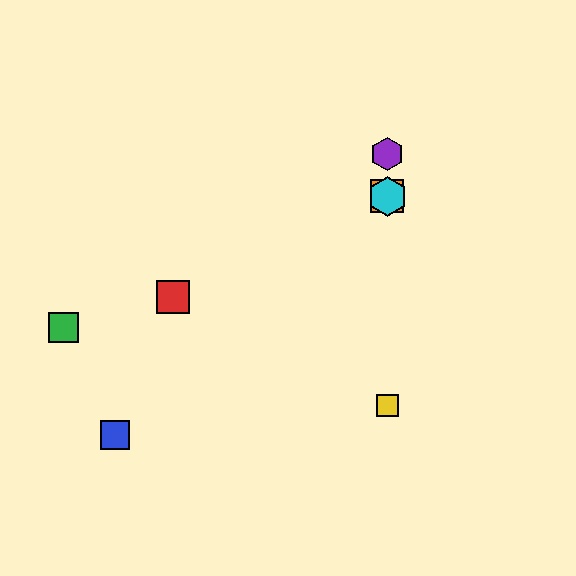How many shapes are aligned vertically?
4 shapes (the yellow square, the purple hexagon, the orange square, the cyan hexagon) are aligned vertically.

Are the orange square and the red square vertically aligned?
No, the orange square is at x≈387 and the red square is at x≈173.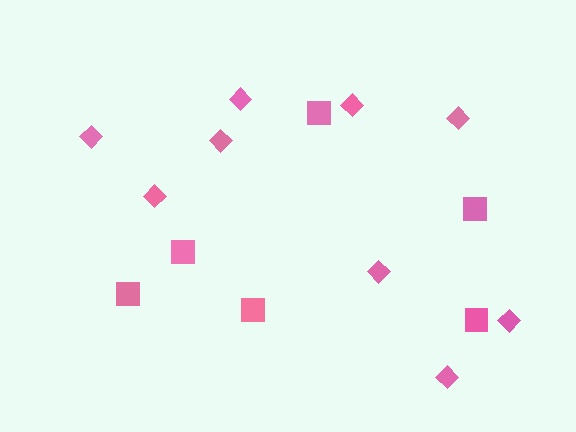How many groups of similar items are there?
There are 2 groups: one group of diamonds (9) and one group of squares (6).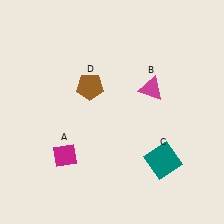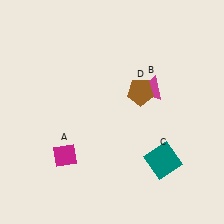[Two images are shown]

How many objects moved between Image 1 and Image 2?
1 object moved between the two images.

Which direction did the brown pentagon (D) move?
The brown pentagon (D) moved right.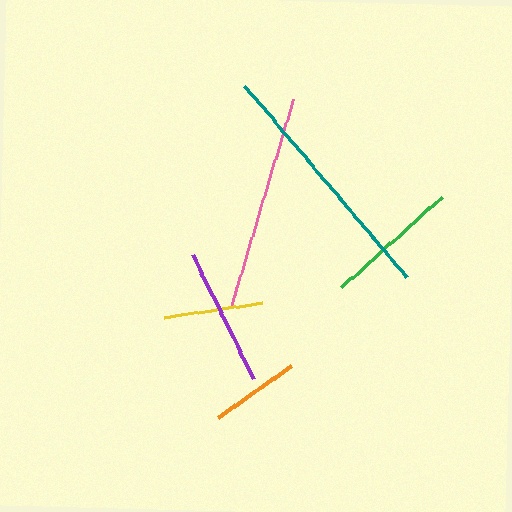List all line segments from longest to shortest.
From longest to shortest: teal, pink, purple, green, yellow, orange.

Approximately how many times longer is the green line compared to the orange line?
The green line is approximately 1.5 times the length of the orange line.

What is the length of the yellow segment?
The yellow segment is approximately 98 pixels long.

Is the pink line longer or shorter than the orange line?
The pink line is longer than the orange line.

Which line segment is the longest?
The teal line is the longest at approximately 251 pixels.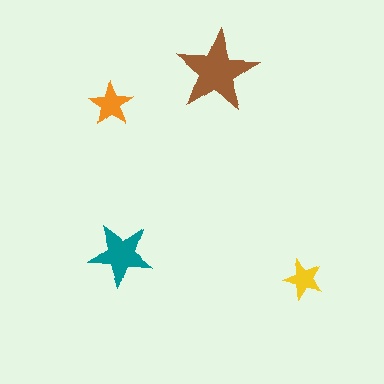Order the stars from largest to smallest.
the brown one, the teal one, the orange one, the yellow one.